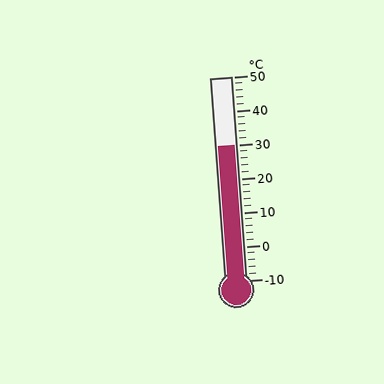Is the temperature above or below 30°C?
The temperature is at 30°C.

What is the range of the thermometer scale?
The thermometer scale ranges from -10°C to 50°C.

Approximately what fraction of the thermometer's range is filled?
The thermometer is filled to approximately 65% of its range.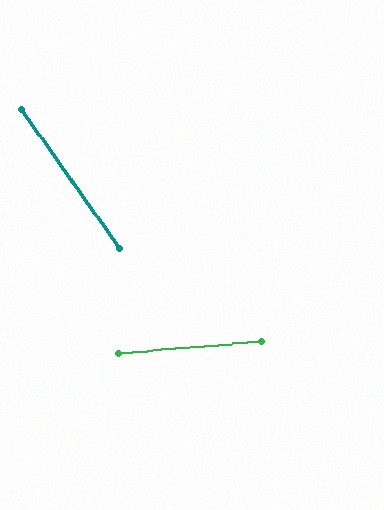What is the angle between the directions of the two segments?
Approximately 60 degrees.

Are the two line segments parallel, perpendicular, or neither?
Neither parallel nor perpendicular — they differ by about 60°.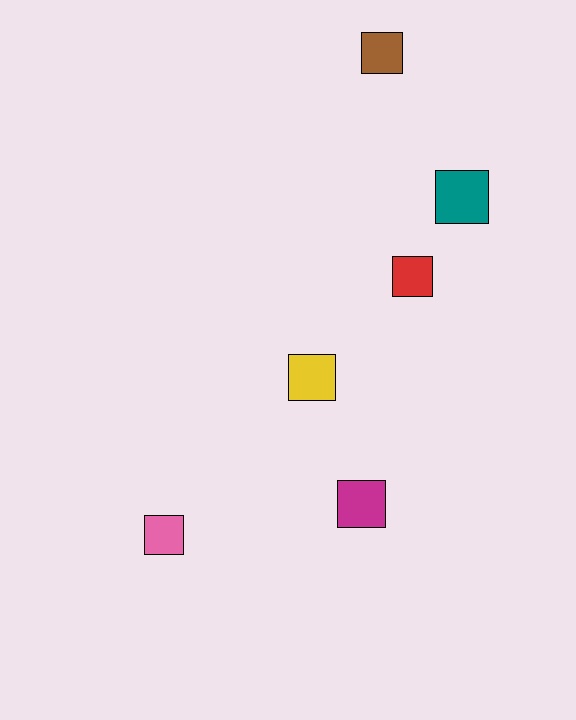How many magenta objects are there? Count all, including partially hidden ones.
There is 1 magenta object.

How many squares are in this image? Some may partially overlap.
There are 6 squares.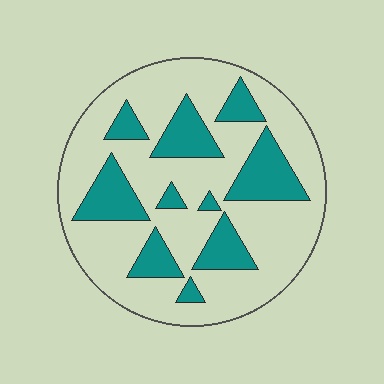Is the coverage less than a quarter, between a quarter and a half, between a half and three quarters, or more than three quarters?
Between a quarter and a half.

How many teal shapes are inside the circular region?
10.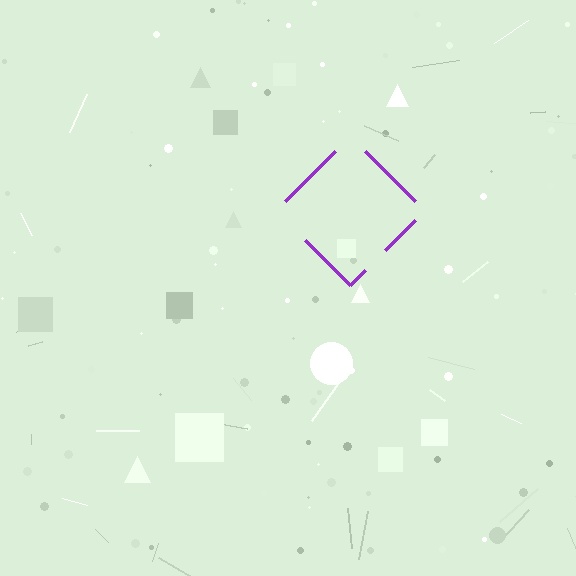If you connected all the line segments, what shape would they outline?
They would outline a diamond.